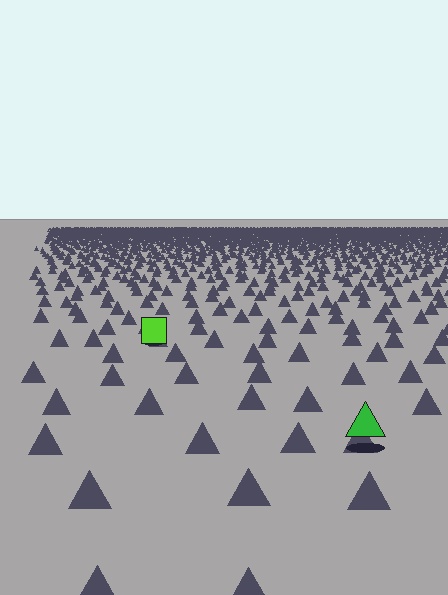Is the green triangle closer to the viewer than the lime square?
Yes. The green triangle is closer — you can tell from the texture gradient: the ground texture is coarser near it.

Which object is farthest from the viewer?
The lime square is farthest from the viewer. It appears smaller and the ground texture around it is denser.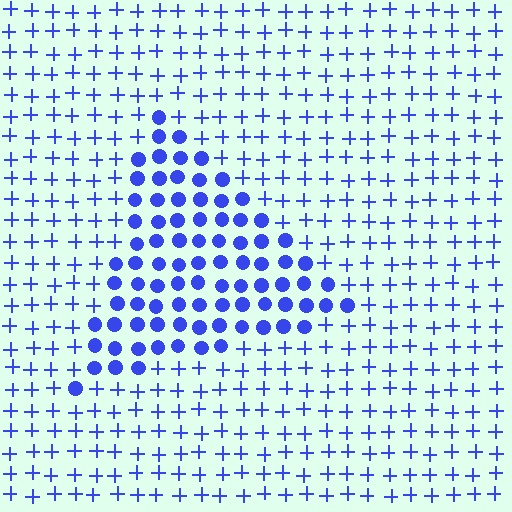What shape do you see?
I see a triangle.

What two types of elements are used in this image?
The image uses circles inside the triangle region and plus signs outside it.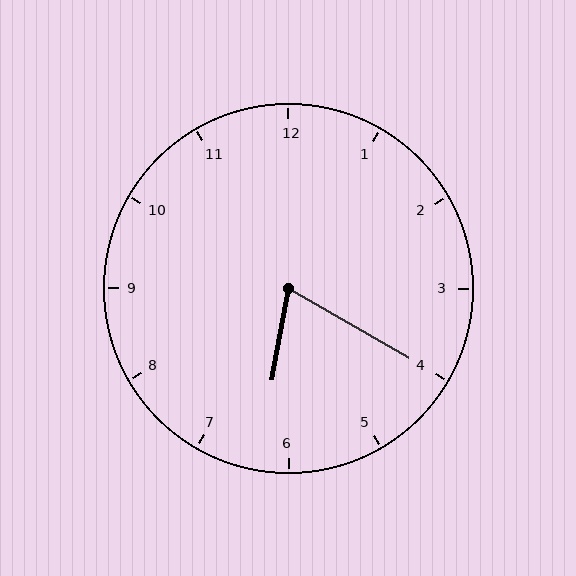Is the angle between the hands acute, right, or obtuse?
It is acute.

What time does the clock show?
6:20.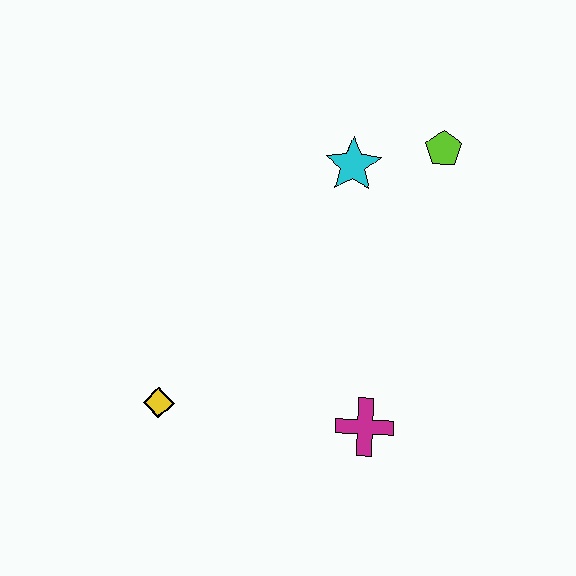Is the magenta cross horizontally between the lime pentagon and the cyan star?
Yes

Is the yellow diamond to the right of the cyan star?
No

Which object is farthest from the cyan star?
The yellow diamond is farthest from the cyan star.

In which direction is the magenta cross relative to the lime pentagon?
The magenta cross is below the lime pentagon.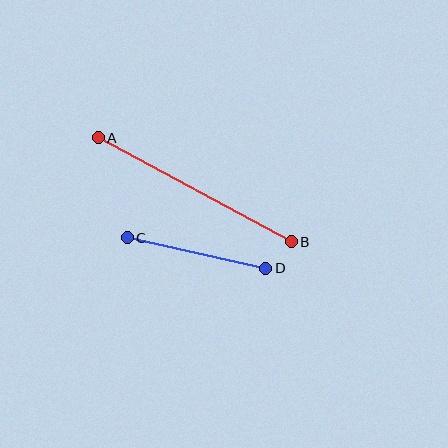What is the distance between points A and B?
The distance is approximately 219 pixels.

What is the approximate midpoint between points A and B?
The midpoint is at approximately (195, 190) pixels.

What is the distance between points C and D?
The distance is approximately 142 pixels.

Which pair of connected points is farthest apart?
Points A and B are farthest apart.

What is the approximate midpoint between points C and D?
The midpoint is at approximately (196, 253) pixels.